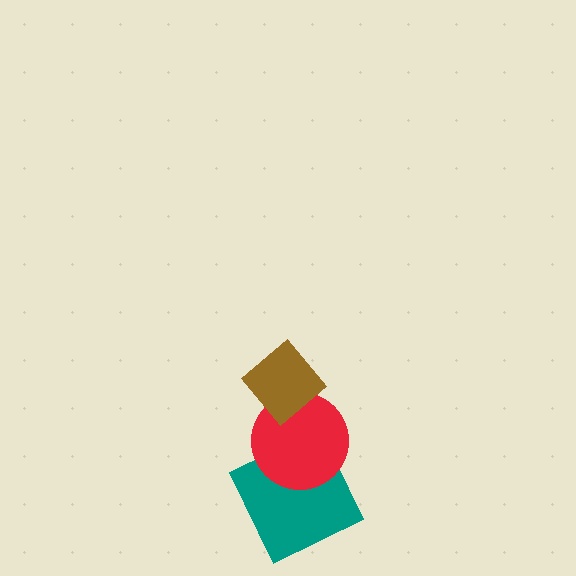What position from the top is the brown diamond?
The brown diamond is 1st from the top.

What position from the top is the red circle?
The red circle is 2nd from the top.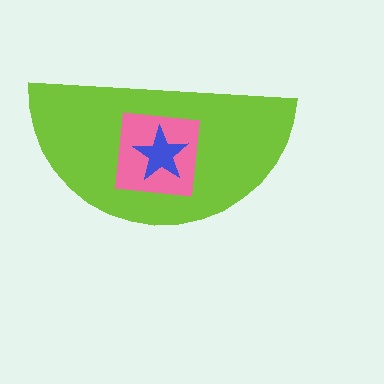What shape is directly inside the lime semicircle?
The pink square.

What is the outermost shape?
The lime semicircle.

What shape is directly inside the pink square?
The blue star.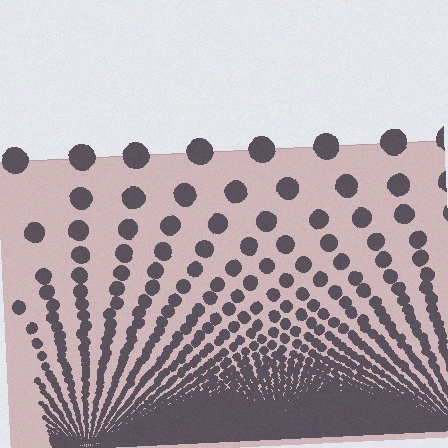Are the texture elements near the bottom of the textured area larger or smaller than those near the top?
Smaller. The gradient is inverted — elements near the bottom are smaller and denser.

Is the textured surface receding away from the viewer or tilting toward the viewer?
The surface appears to tilt toward the viewer. Texture elements get larger and sparser toward the top.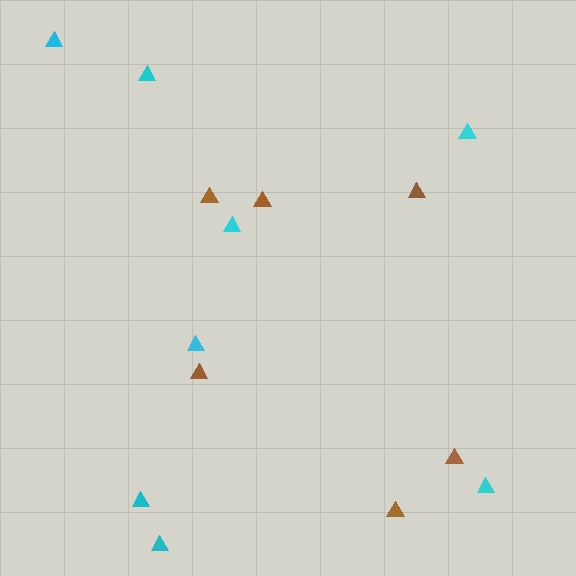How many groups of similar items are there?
There are 2 groups: one group of cyan triangles (8) and one group of brown triangles (6).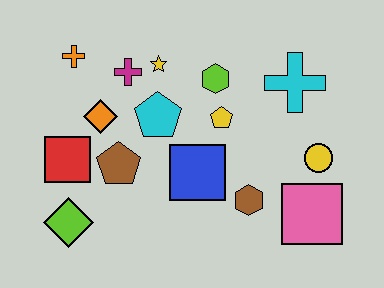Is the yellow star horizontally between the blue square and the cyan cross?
No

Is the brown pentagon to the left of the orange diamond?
No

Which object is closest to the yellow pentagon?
The lime hexagon is closest to the yellow pentagon.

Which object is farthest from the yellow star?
The pink square is farthest from the yellow star.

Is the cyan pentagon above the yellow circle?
Yes